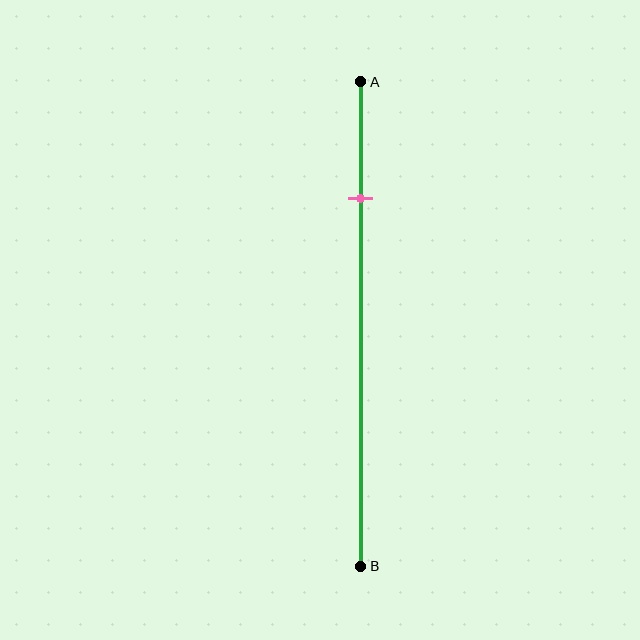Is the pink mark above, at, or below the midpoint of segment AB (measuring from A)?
The pink mark is above the midpoint of segment AB.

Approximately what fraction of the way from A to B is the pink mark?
The pink mark is approximately 25% of the way from A to B.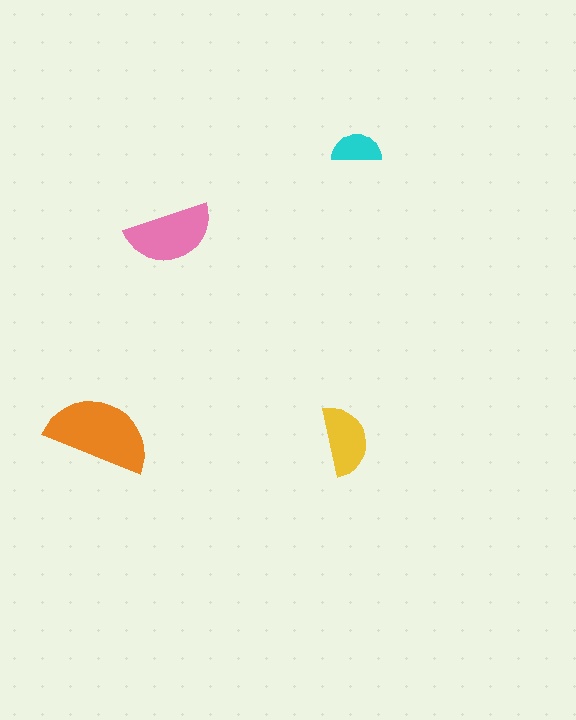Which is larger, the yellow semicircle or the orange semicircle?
The orange one.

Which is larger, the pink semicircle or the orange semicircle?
The orange one.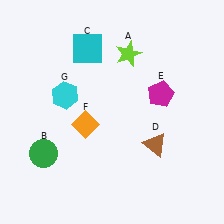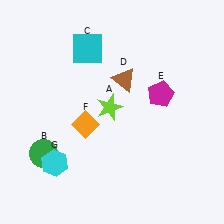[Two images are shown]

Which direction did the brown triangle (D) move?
The brown triangle (D) moved up.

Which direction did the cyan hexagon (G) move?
The cyan hexagon (G) moved down.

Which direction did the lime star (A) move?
The lime star (A) moved down.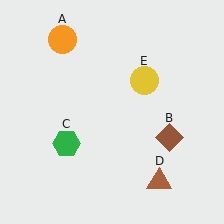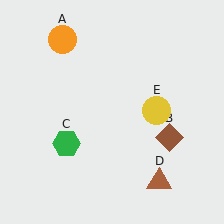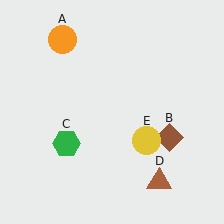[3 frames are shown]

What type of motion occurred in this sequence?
The yellow circle (object E) rotated clockwise around the center of the scene.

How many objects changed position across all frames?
1 object changed position: yellow circle (object E).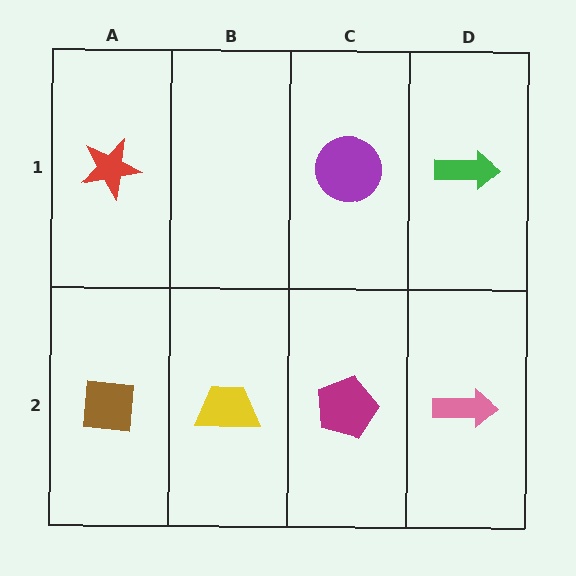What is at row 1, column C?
A purple circle.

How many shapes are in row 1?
3 shapes.